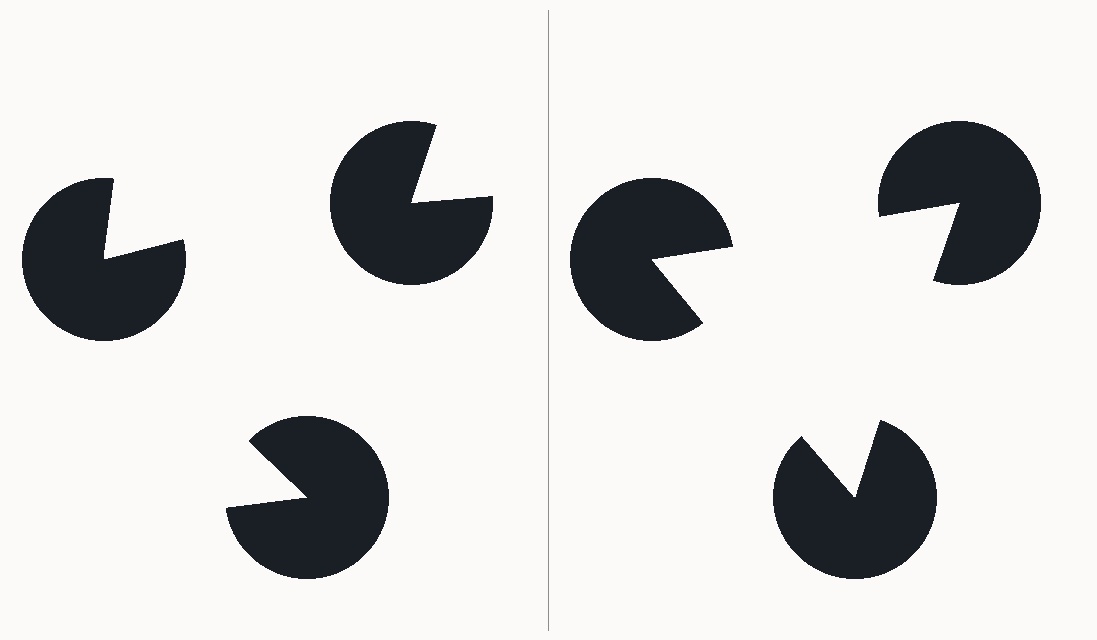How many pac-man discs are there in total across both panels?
6 — 3 on each side.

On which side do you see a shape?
An illusory triangle appears on the right side. On the left side the wedge cuts are rotated, so no coherent shape forms.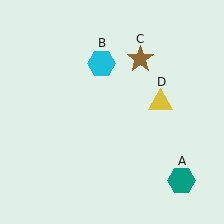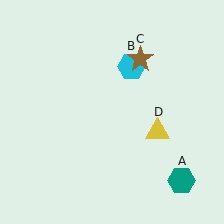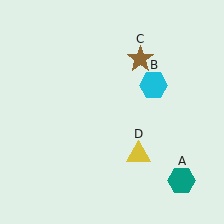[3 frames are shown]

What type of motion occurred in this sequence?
The cyan hexagon (object B), yellow triangle (object D) rotated clockwise around the center of the scene.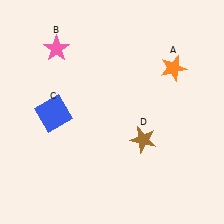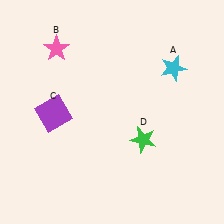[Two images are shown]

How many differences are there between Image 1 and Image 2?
There are 3 differences between the two images.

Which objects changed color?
A changed from orange to cyan. C changed from blue to purple. D changed from brown to green.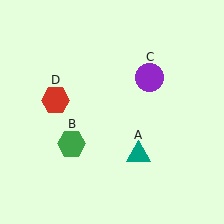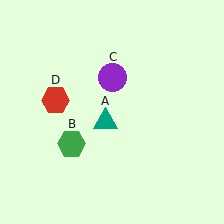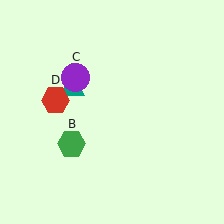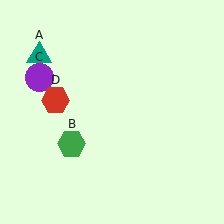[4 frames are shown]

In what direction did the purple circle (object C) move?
The purple circle (object C) moved left.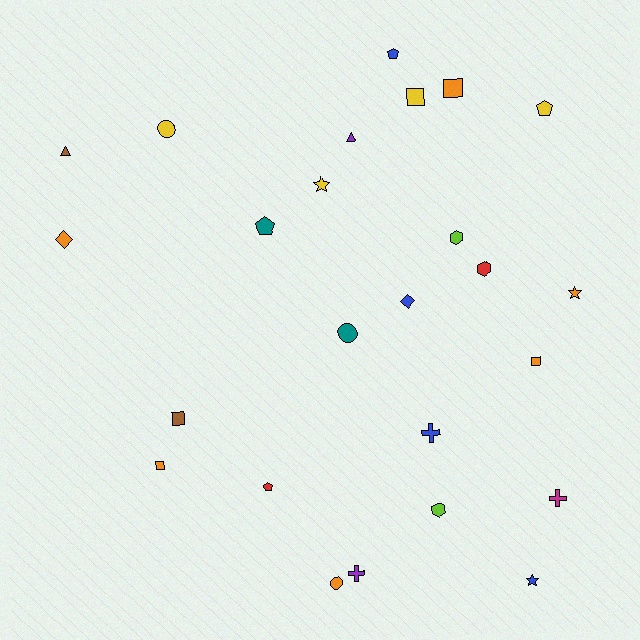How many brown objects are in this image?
There are 2 brown objects.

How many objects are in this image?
There are 25 objects.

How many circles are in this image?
There are 3 circles.